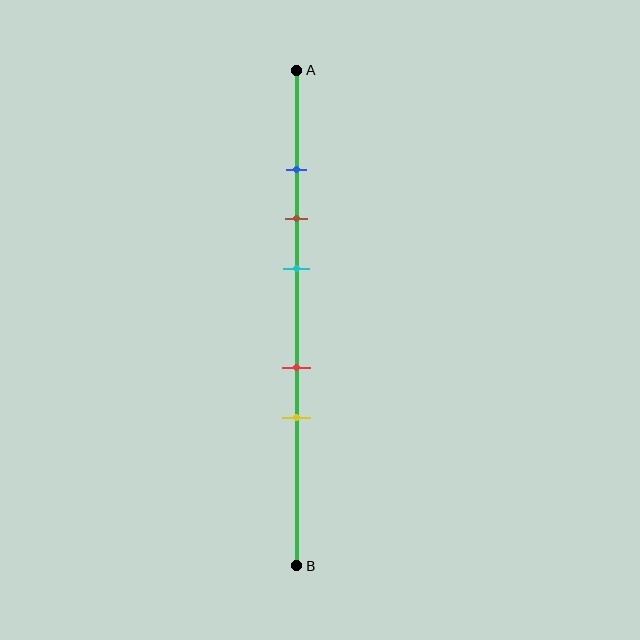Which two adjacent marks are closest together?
The blue and brown marks are the closest adjacent pair.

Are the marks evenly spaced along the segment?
No, the marks are not evenly spaced.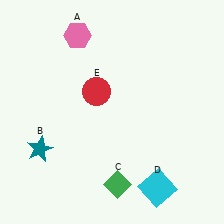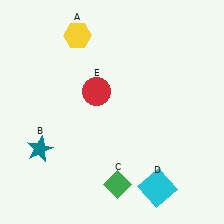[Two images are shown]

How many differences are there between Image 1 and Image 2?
There is 1 difference between the two images.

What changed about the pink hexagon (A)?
In Image 1, A is pink. In Image 2, it changed to yellow.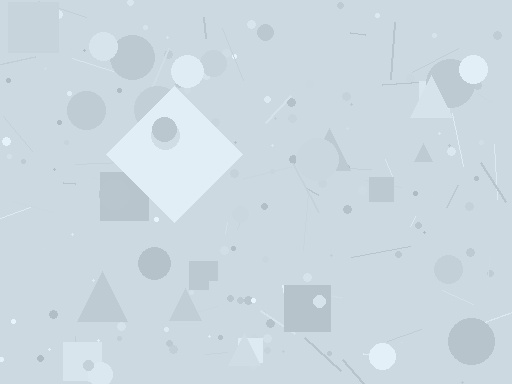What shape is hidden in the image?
A diamond is hidden in the image.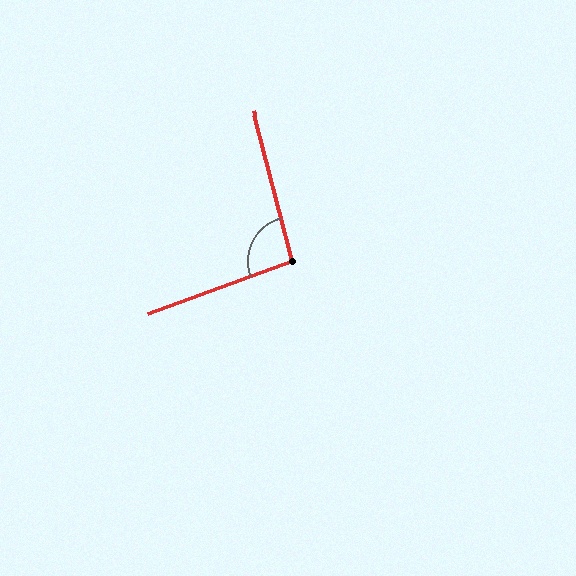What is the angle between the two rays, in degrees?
Approximately 96 degrees.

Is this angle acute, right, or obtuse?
It is obtuse.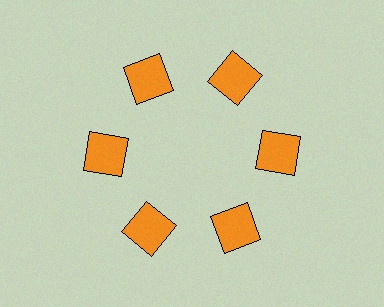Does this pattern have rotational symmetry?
Yes, this pattern has 6-fold rotational symmetry. It looks the same after rotating 60 degrees around the center.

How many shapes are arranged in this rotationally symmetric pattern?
There are 6 shapes, arranged in 6 groups of 1.